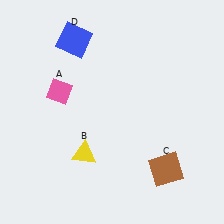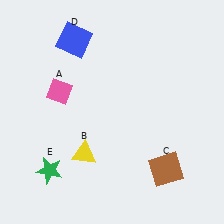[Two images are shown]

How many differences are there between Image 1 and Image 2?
There is 1 difference between the two images.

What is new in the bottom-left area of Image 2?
A green star (E) was added in the bottom-left area of Image 2.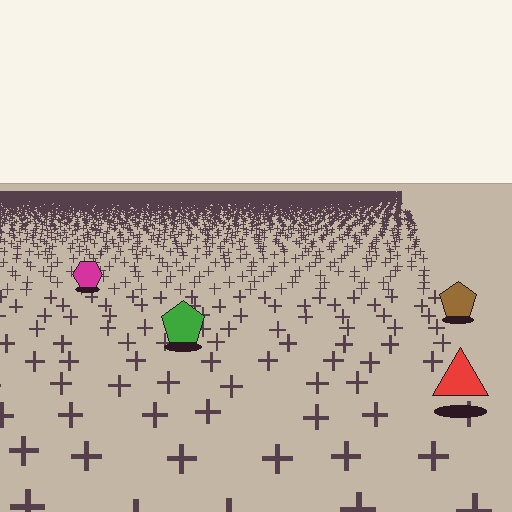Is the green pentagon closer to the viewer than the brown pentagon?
Yes. The green pentagon is closer — you can tell from the texture gradient: the ground texture is coarser near it.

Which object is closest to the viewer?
The red triangle is closest. The texture marks near it are larger and more spread out.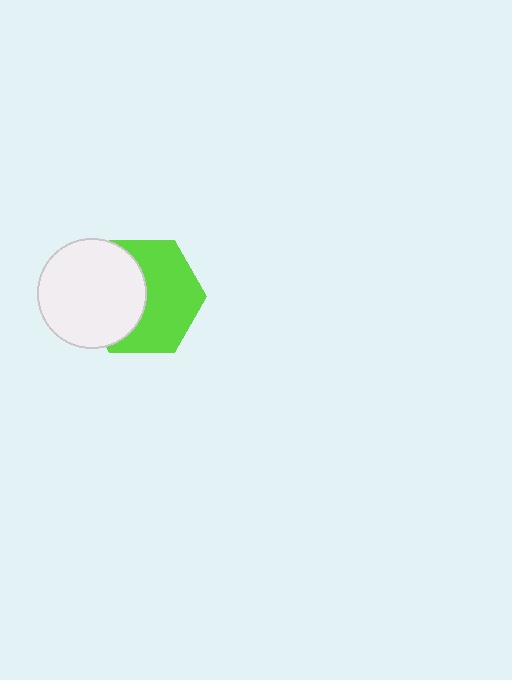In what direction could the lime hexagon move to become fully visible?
The lime hexagon could move right. That would shift it out from behind the white circle entirely.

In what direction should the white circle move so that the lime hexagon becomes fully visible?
The white circle should move left. That is the shortest direction to clear the overlap and leave the lime hexagon fully visible.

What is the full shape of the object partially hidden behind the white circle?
The partially hidden object is a lime hexagon.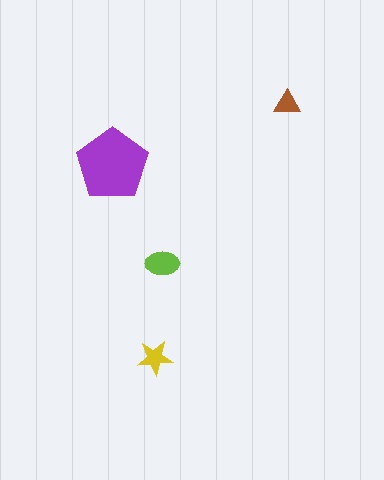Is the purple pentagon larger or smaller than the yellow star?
Larger.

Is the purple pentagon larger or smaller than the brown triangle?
Larger.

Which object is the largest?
The purple pentagon.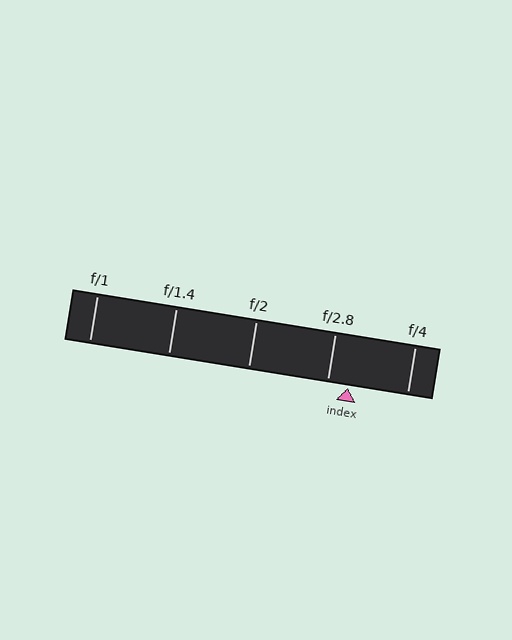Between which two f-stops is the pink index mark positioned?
The index mark is between f/2.8 and f/4.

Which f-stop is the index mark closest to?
The index mark is closest to f/2.8.